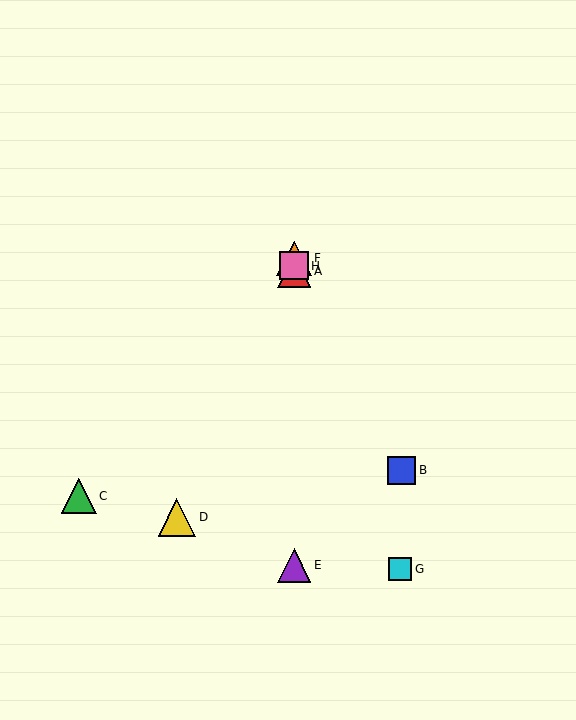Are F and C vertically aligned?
No, F is at x≈294 and C is at x≈79.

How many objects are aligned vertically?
4 objects (A, E, F, H) are aligned vertically.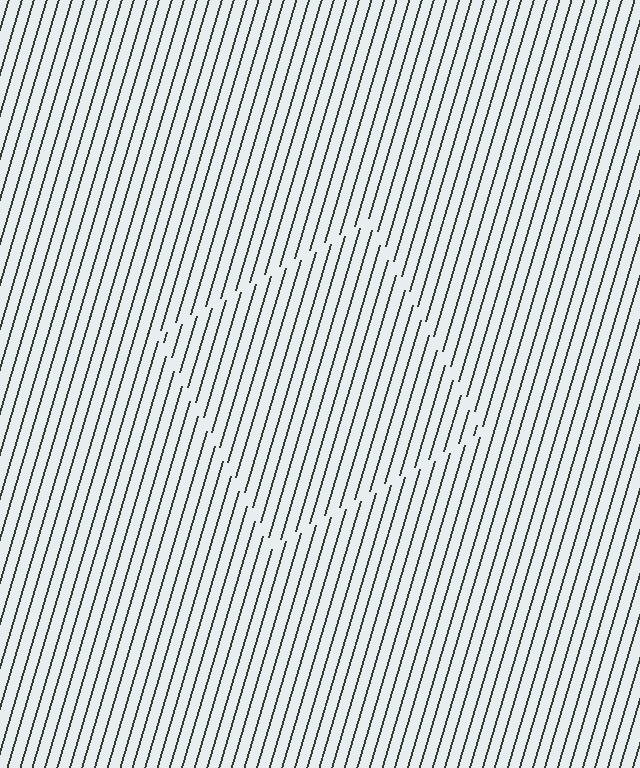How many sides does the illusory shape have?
4 sides — the line-ends trace a square.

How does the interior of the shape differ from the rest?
The interior of the shape contains the same grating, shifted by half a period — the contour is defined by the phase discontinuity where line-ends from the inner and outer gratings abut.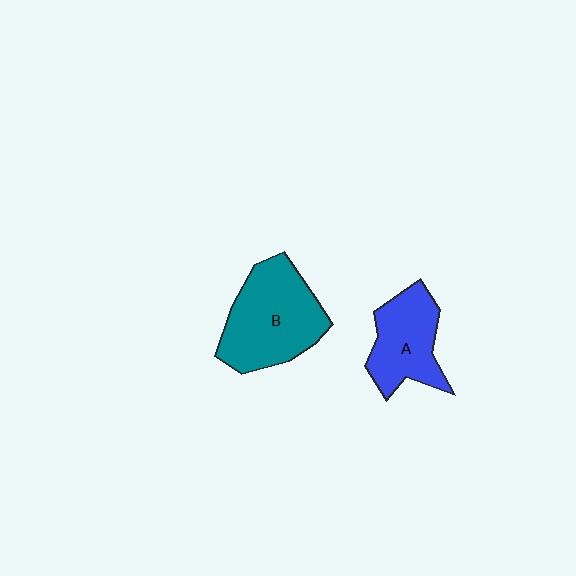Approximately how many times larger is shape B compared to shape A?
Approximately 1.4 times.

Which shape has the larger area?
Shape B (teal).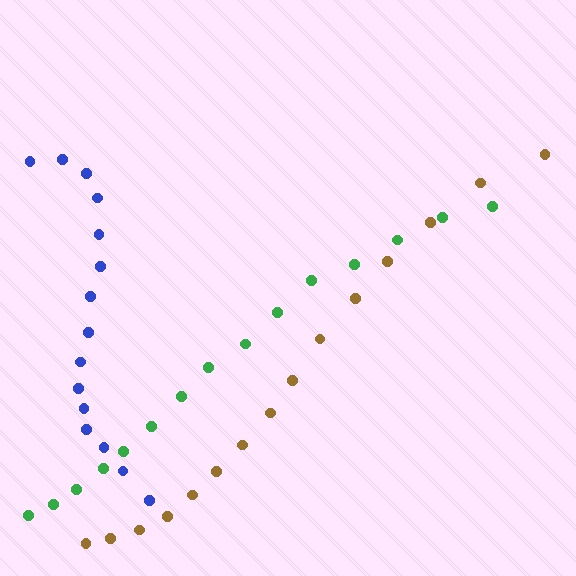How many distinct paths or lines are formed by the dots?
There are 3 distinct paths.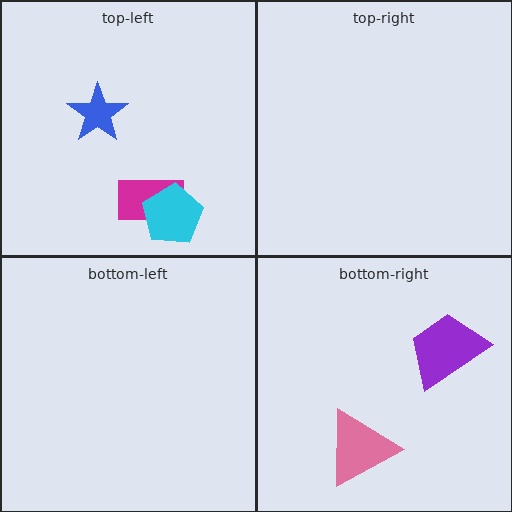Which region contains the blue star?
The top-left region.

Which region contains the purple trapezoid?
The bottom-right region.